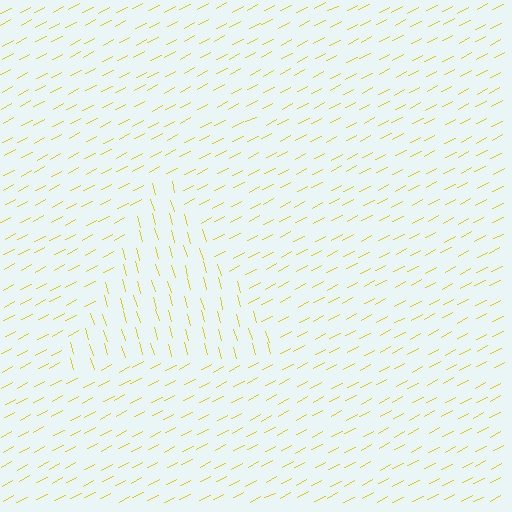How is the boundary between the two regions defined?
The boundary is defined purely by a change in line orientation (approximately 78 degrees difference). All lines are the same color and thickness.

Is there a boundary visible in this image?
Yes, there is a texture boundary formed by a change in line orientation.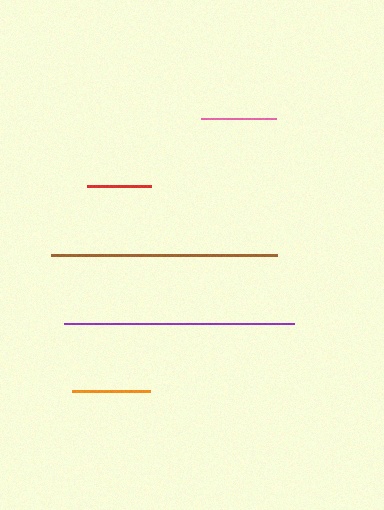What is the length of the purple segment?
The purple segment is approximately 230 pixels long.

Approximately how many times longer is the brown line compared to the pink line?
The brown line is approximately 3.0 times the length of the pink line.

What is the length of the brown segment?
The brown segment is approximately 226 pixels long.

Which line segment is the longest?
The purple line is the longest at approximately 230 pixels.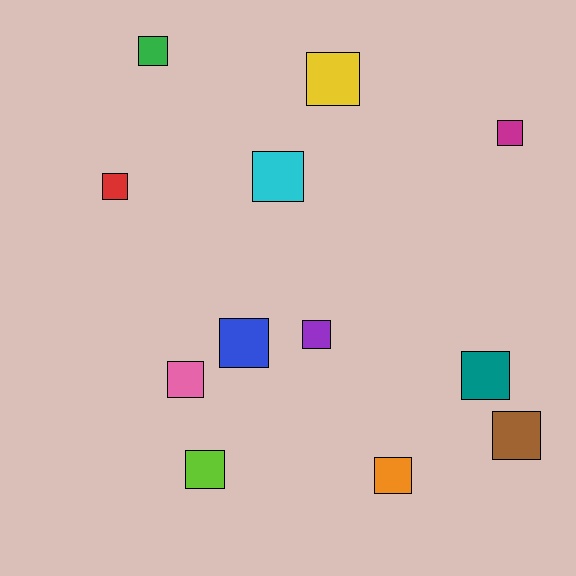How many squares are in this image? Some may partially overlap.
There are 12 squares.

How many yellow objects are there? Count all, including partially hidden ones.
There is 1 yellow object.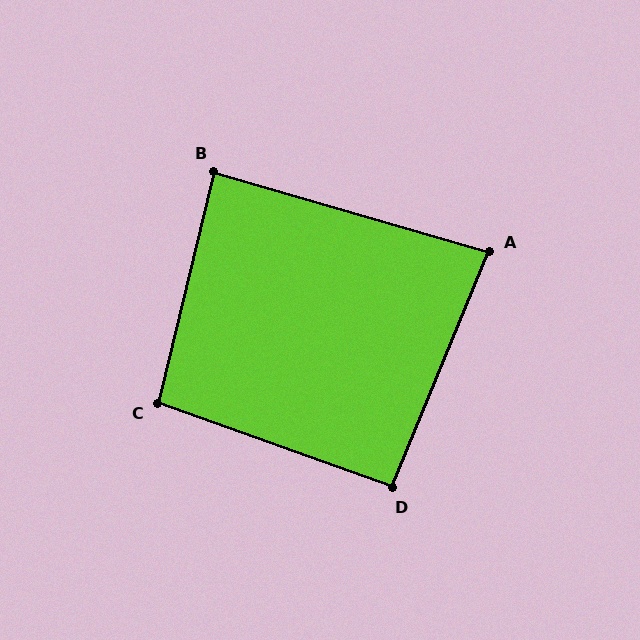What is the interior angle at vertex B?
Approximately 87 degrees (approximately right).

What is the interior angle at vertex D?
Approximately 93 degrees (approximately right).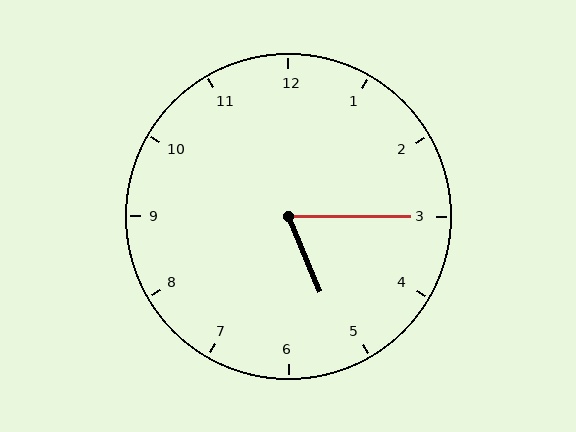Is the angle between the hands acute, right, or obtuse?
It is acute.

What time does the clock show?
5:15.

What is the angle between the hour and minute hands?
Approximately 68 degrees.